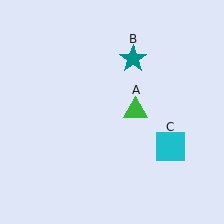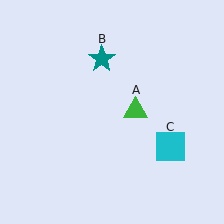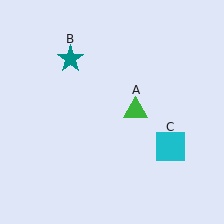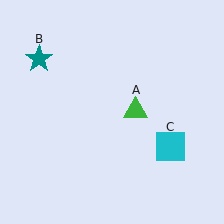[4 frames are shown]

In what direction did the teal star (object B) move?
The teal star (object B) moved left.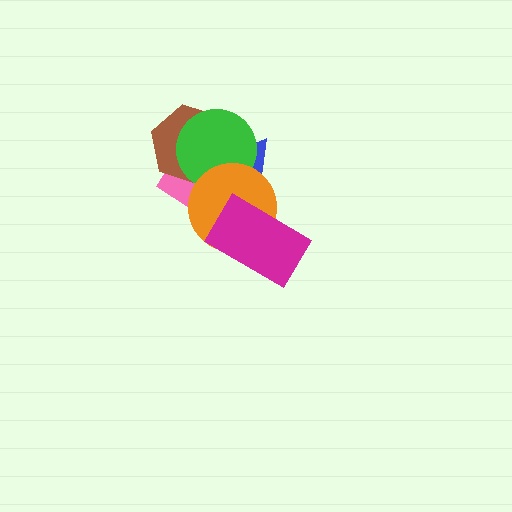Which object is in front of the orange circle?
The magenta rectangle is in front of the orange circle.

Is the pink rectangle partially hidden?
Yes, it is partially covered by another shape.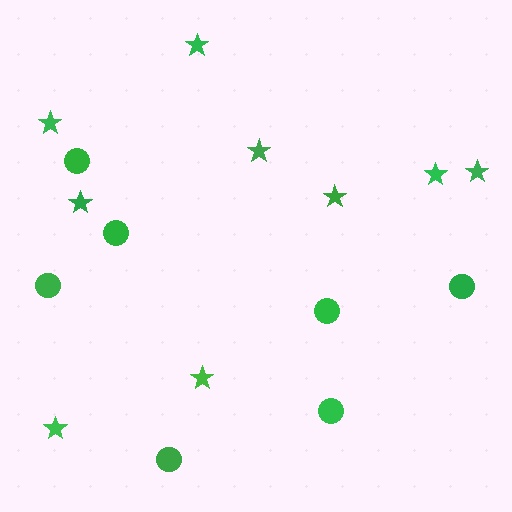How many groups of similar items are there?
There are 2 groups: one group of stars (9) and one group of circles (7).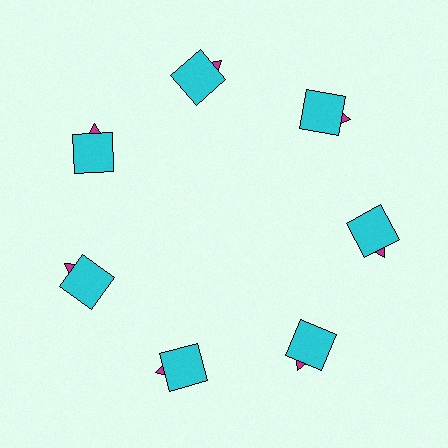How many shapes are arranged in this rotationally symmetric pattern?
There are 14 shapes, arranged in 7 groups of 2.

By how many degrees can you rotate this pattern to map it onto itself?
The pattern maps onto itself every 51 degrees of rotation.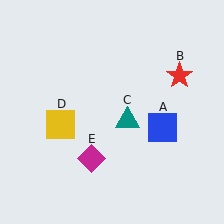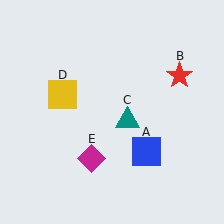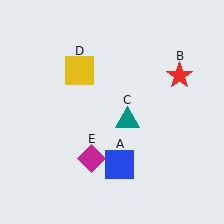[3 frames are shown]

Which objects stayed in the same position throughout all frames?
Red star (object B) and teal triangle (object C) and magenta diamond (object E) remained stationary.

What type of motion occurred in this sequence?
The blue square (object A), yellow square (object D) rotated clockwise around the center of the scene.